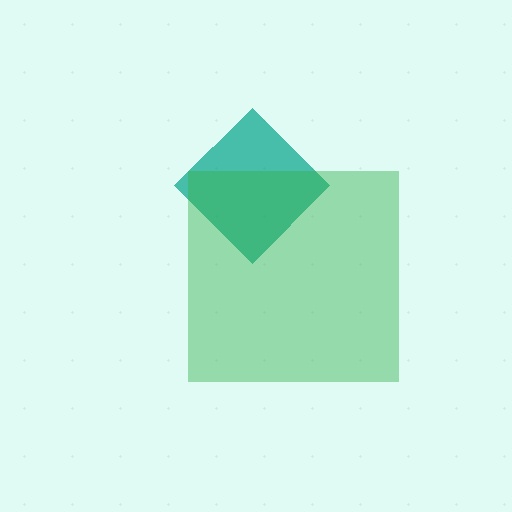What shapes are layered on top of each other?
The layered shapes are: a teal diamond, a green square.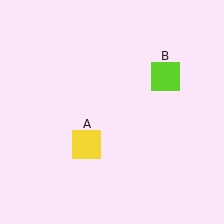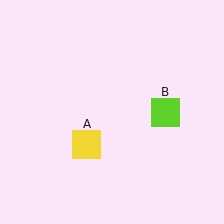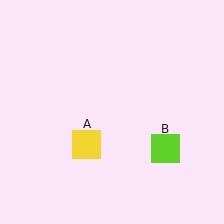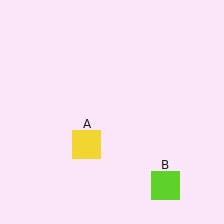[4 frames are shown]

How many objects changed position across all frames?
1 object changed position: lime square (object B).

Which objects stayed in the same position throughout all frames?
Yellow square (object A) remained stationary.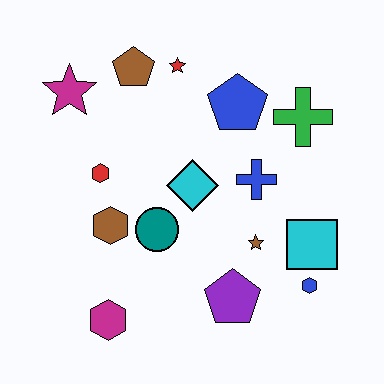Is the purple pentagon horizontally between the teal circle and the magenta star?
No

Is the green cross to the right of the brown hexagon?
Yes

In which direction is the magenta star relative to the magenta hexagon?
The magenta star is above the magenta hexagon.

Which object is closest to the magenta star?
The brown pentagon is closest to the magenta star.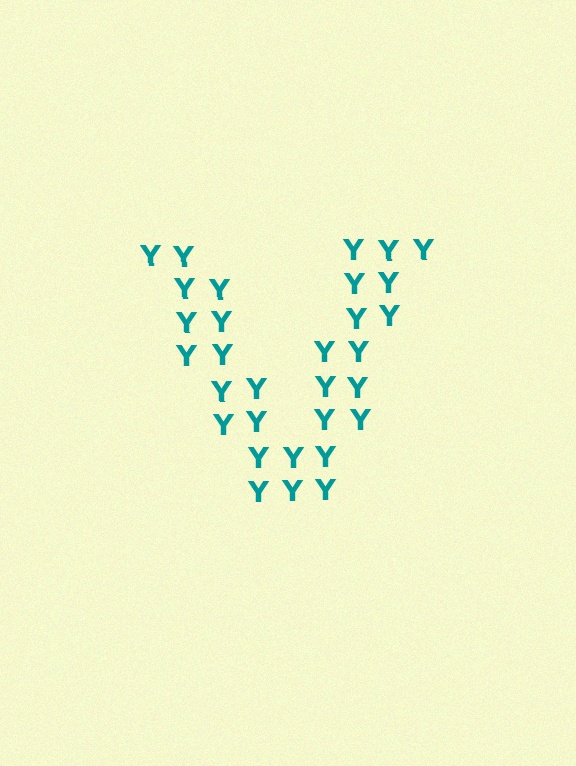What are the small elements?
The small elements are letter Y's.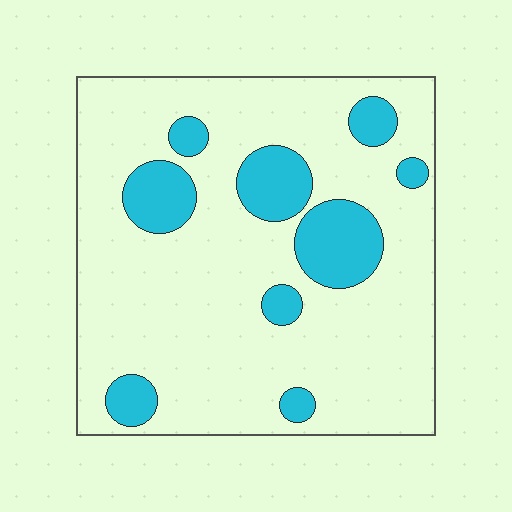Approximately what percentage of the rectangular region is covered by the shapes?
Approximately 20%.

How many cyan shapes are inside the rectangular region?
9.